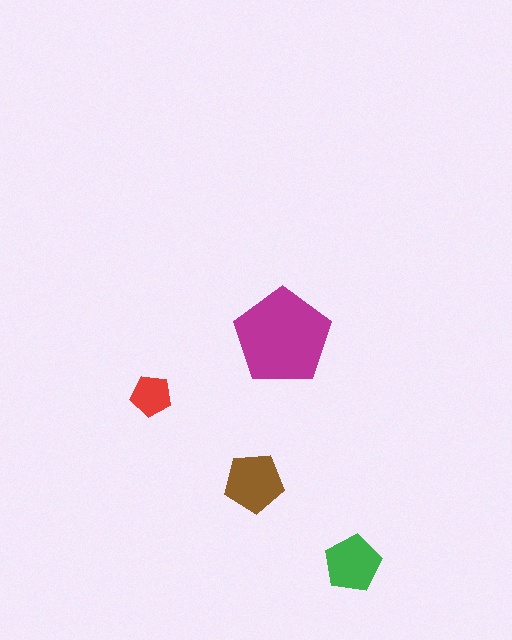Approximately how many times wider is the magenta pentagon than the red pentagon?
About 2.5 times wider.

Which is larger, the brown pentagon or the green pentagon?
The brown one.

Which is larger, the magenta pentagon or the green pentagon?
The magenta one.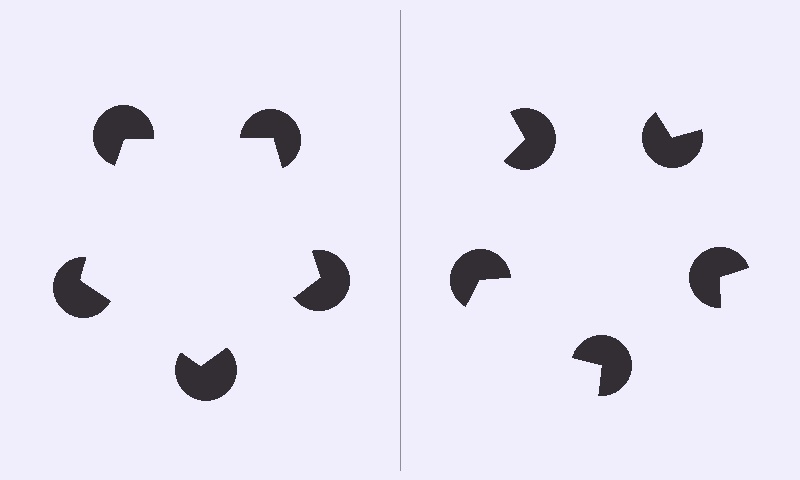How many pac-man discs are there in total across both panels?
10 — 5 on each side.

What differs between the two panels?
The pac-man discs are positioned identically on both sides; only the wedge orientations differ. On the left they align to a pentagon; on the right they are misaligned.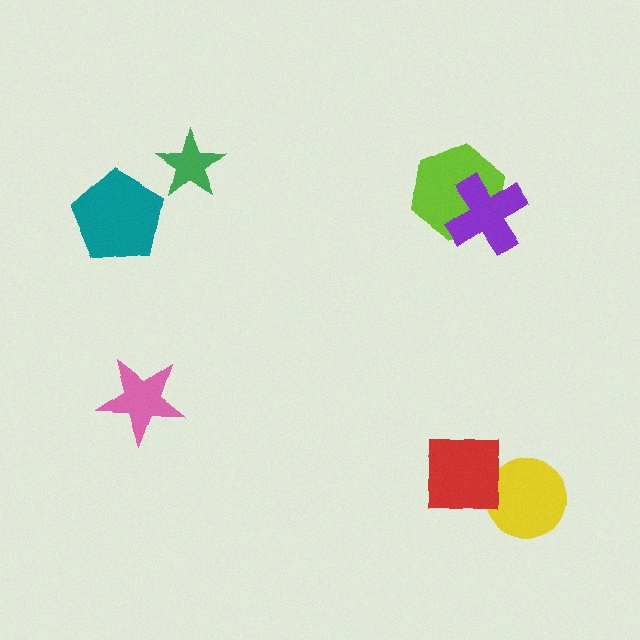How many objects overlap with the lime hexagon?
1 object overlaps with the lime hexagon.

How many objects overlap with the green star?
0 objects overlap with the green star.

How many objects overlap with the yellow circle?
0 objects overlap with the yellow circle.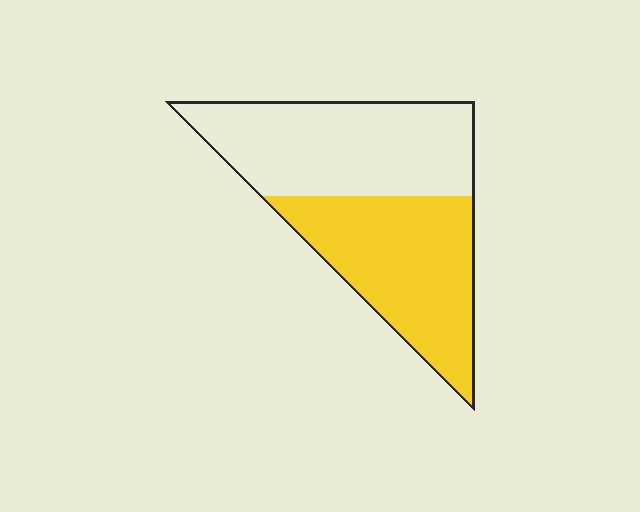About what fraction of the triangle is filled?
About one half (1/2).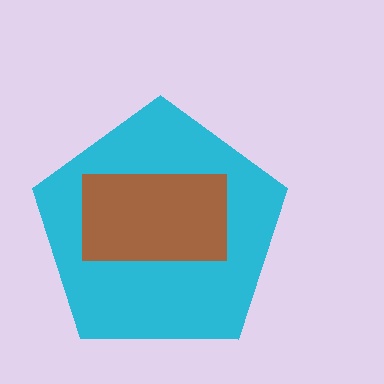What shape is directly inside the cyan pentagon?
The brown rectangle.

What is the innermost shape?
The brown rectangle.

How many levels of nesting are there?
2.